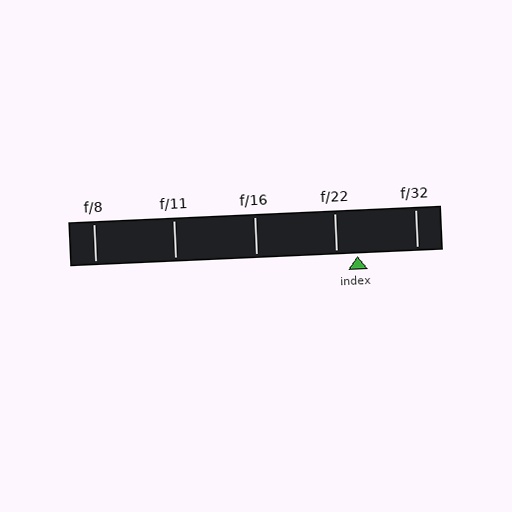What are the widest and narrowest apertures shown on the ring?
The widest aperture shown is f/8 and the narrowest is f/32.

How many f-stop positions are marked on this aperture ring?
There are 5 f-stop positions marked.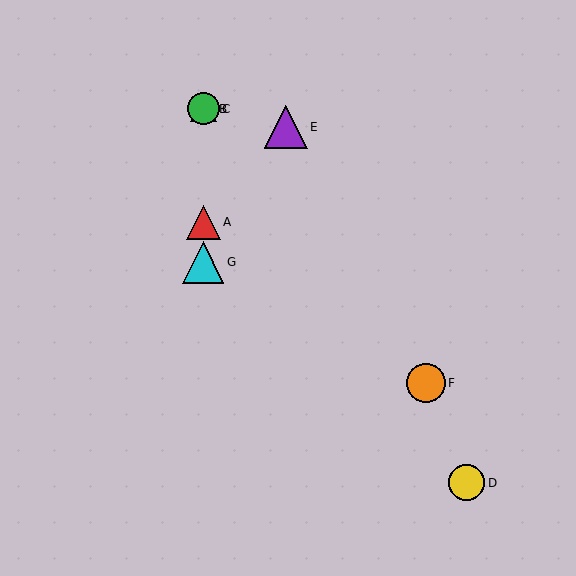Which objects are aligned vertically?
Objects A, B, C, G are aligned vertically.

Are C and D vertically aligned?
No, C is at x≈203 and D is at x≈467.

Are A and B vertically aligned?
Yes, both are at x≈203.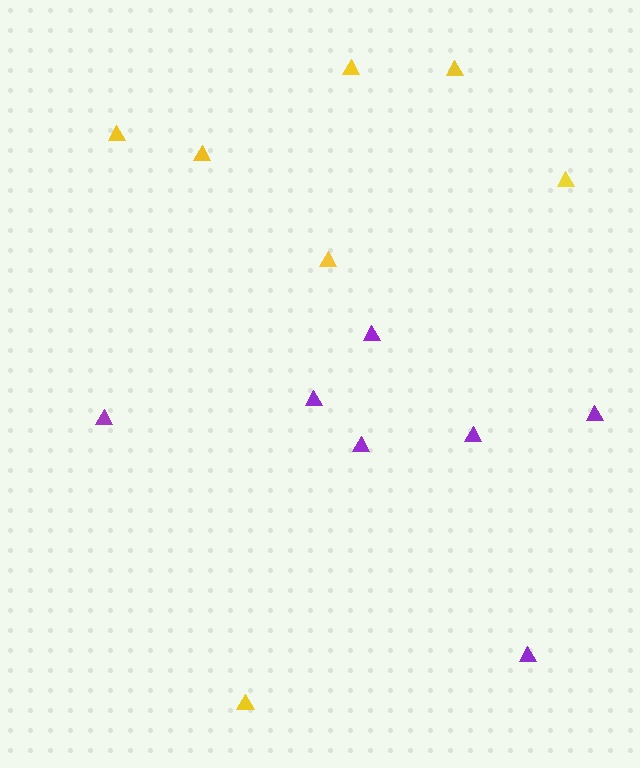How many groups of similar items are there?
There are 2 groups: one group of yellow triangles (7) and one group of purple triangles (7).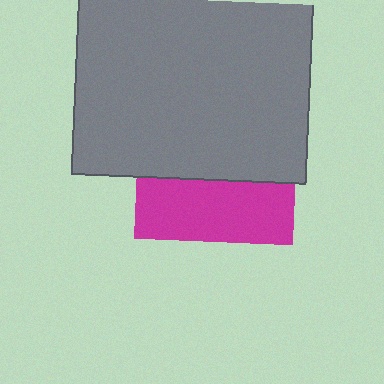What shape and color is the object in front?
The object in front is a gray rectangle.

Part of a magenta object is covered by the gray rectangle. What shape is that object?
It is a square.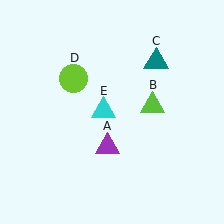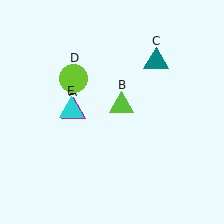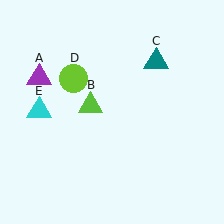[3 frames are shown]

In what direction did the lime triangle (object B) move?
The lime triangle (object B) moved left.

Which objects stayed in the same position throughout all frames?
Teal triangle (object C) and lime circle (object D) remained stationary.